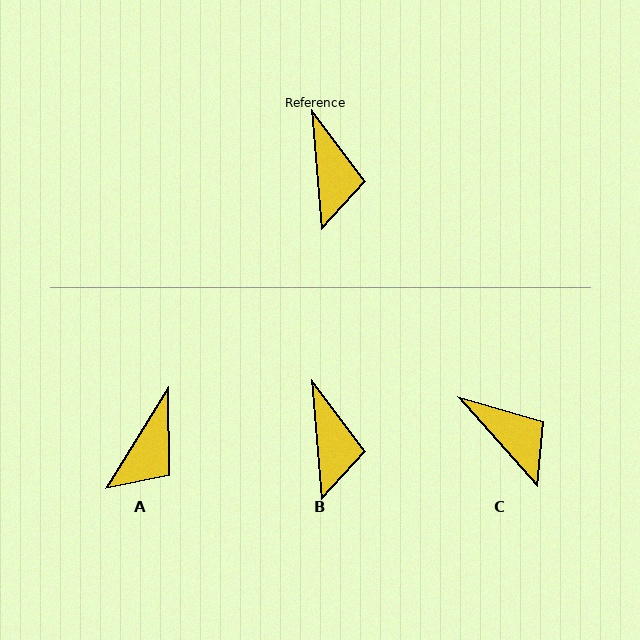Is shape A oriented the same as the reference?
No, it is off by about 37 degrees.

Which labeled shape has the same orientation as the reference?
B.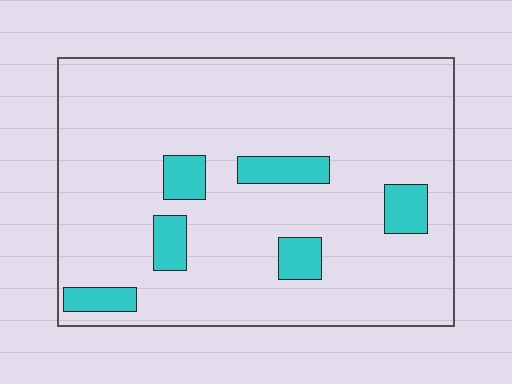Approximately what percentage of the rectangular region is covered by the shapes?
Approximately 10%.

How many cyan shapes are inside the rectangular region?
6.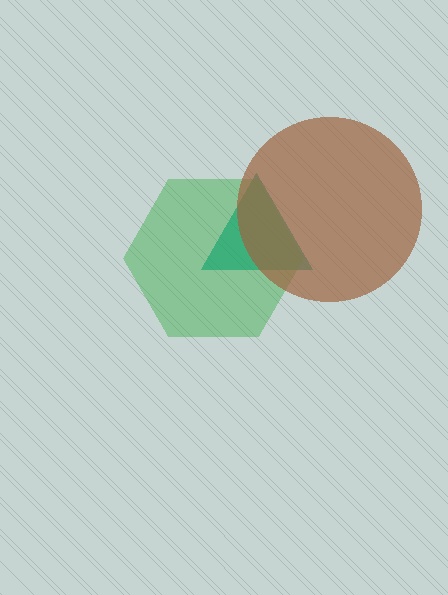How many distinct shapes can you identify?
There are 3 distinct shapes: a teal triangle, a green hexagon, a brown circle.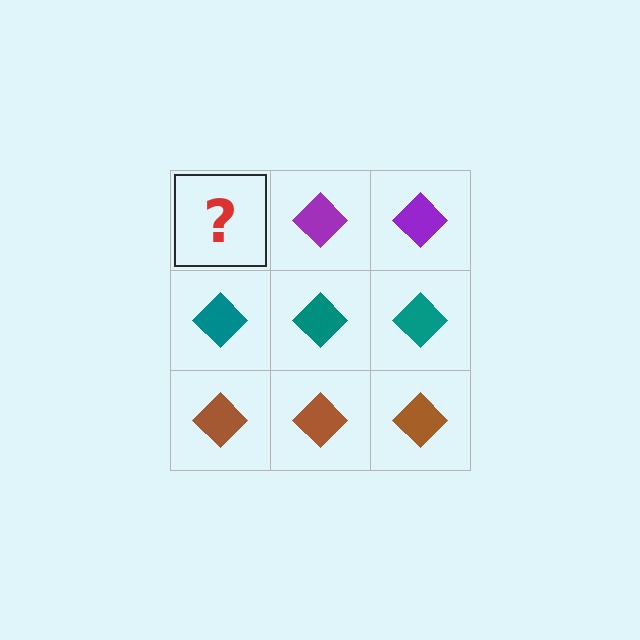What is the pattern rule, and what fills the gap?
The rule is that each row has a consistent color. The gap should be filled with a purple diamond.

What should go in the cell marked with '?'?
The missing cell should contain a purple diamond.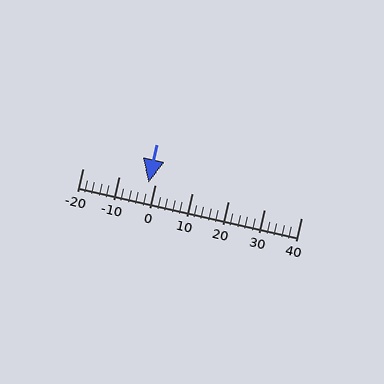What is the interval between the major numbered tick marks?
The major tick marks are spaced 10 units apart.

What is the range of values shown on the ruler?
The ruler shows values from -20 to 40.